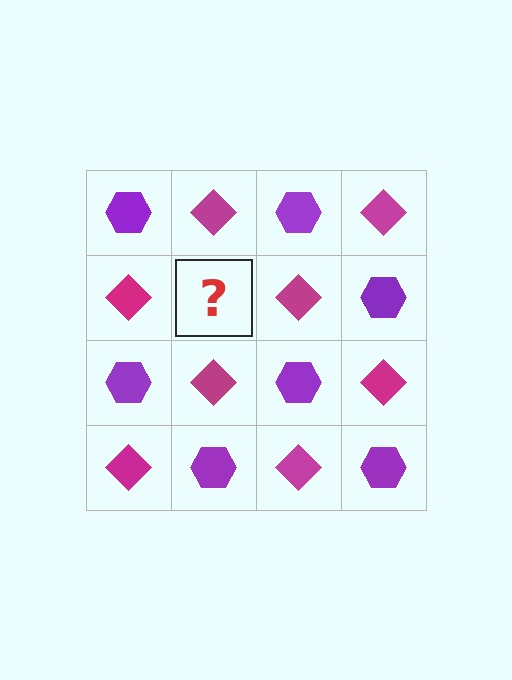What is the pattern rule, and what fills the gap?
The rule is that it alternates purple hexagon and magenta diamond in a checkerboard pattern. The gap should be filled with a purple hexagon.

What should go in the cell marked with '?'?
The missing cell should contain a purple hexagon.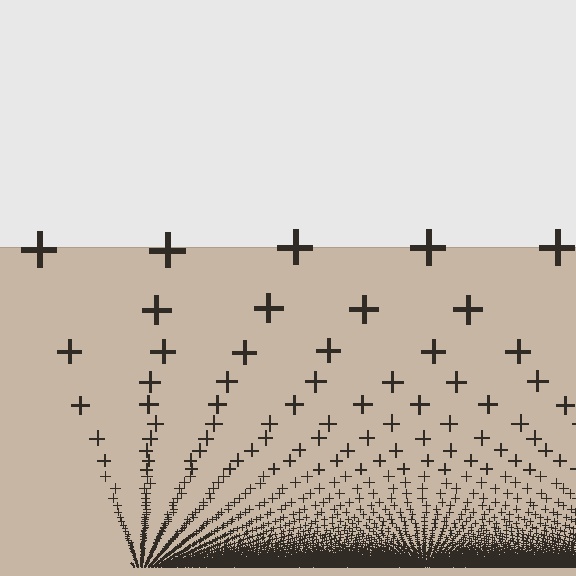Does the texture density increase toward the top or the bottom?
Density increases toward the bottom.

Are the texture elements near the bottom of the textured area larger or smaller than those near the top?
Smaller. The gradient is inverted — elements near the bottom are smaller and denser.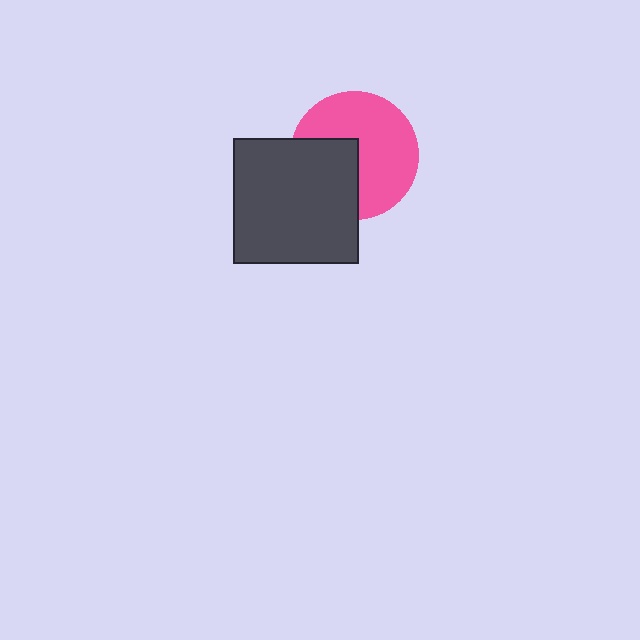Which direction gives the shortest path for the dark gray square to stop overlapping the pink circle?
Moving toward the lower-left gives the shortest separation.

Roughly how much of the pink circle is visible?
About half of it is visible (roughly 63%).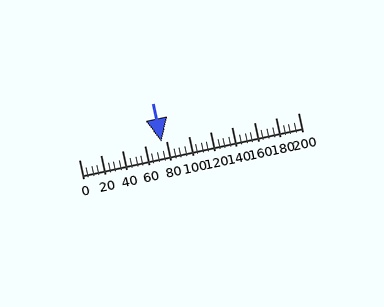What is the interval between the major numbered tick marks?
The major tick marks are spaced 20 units apart.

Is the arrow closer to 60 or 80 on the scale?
The arrow is closer to 80.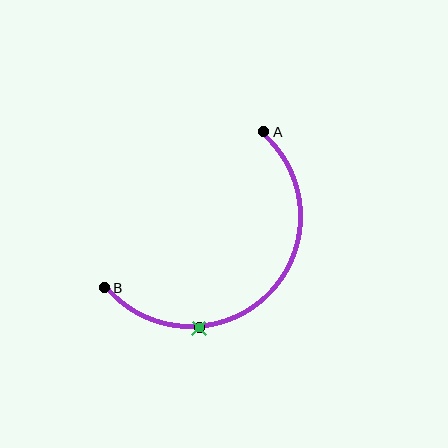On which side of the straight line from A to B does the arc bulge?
The arc bulges below and to the right of the straight line connecting A and B.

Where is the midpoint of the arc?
The arc midpoint is the point on the curve farthest from the straight line joining A and B. It sits below and to the right of that line.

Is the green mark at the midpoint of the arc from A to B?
No. The green mark lies on the arc but is closer to endpoint B. The arc midpoint would be at the point on the curve equidistant along the arc from both A and B.